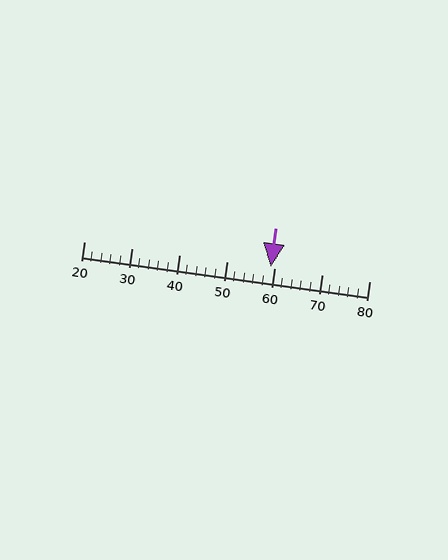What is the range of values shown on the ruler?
The ruler shows values from 20 to 80.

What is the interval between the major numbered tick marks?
The major tick marks are spaced 10 units apart.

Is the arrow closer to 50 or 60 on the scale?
The arrow is closer to 60.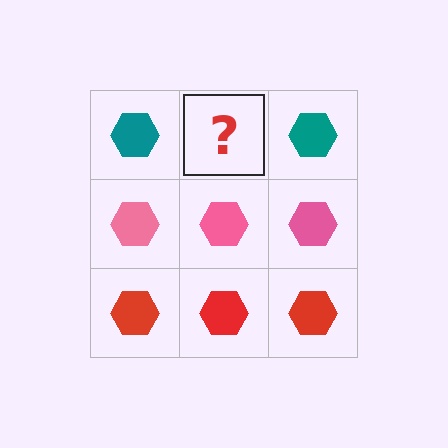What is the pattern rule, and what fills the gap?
The rule is that each row has a consistent color. The gap should be filled with a teal hexagon.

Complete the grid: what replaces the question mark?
The question mark should be replaced with a teal hexagon.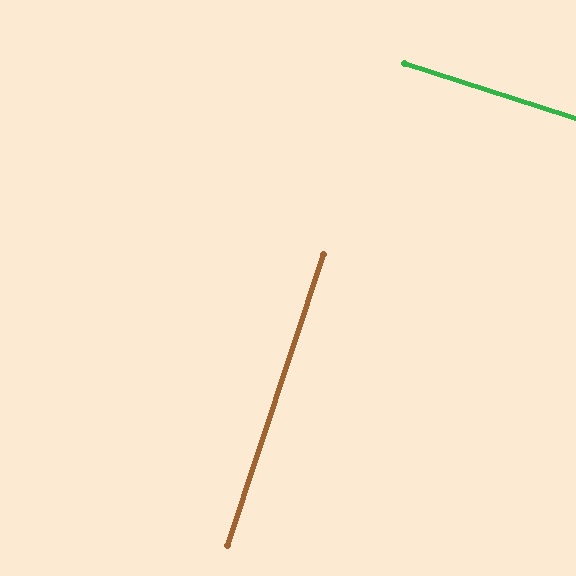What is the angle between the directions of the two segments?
Approximately 89 degrees.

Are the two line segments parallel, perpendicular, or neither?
Perpendicular — they meet at approximately 89°.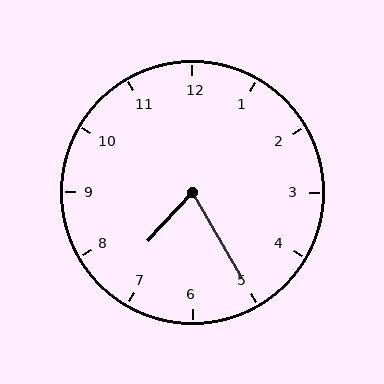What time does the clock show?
7:25.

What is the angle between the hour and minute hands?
Approximately 72 degrees.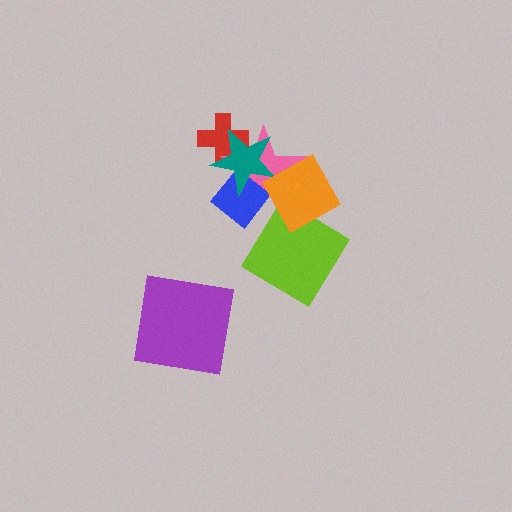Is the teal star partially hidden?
Yes, it is partially covered by another shape.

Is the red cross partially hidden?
Yes, it is partially covered by another shape.